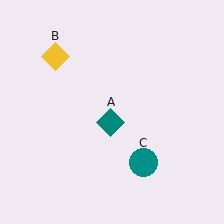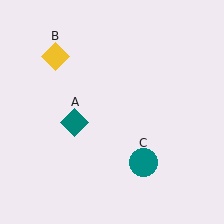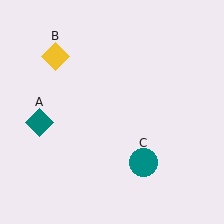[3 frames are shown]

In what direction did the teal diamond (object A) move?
The teal diamond (object A) moved left.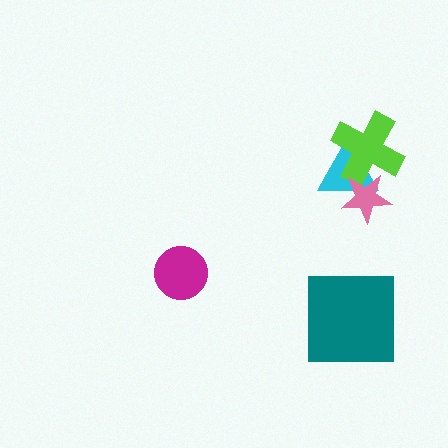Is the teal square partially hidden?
No, no other shape covers it.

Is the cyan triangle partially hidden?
Yes, it is partially covered by another shape.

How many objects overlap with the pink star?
2 objects overlap with the pink star.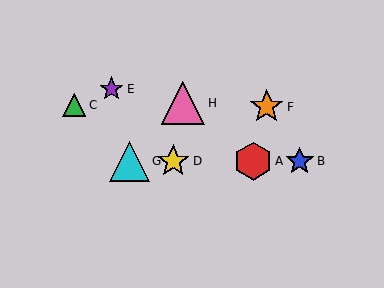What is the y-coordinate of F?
Object F is at y≈107.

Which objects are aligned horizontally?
Objects A, B, D, G are aligned horizontally.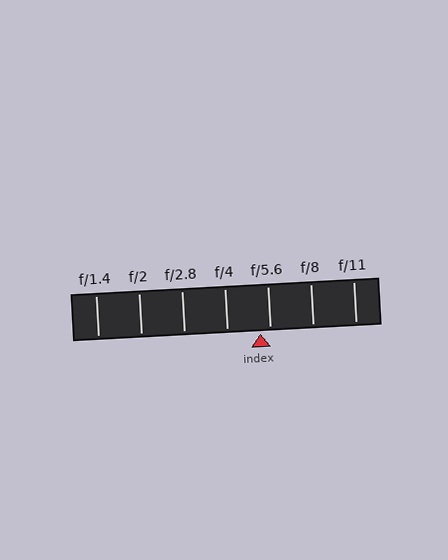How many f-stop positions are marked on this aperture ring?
There are 7 f-stop positions marked.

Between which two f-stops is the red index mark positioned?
The index mark is between f/4 and f/5.6.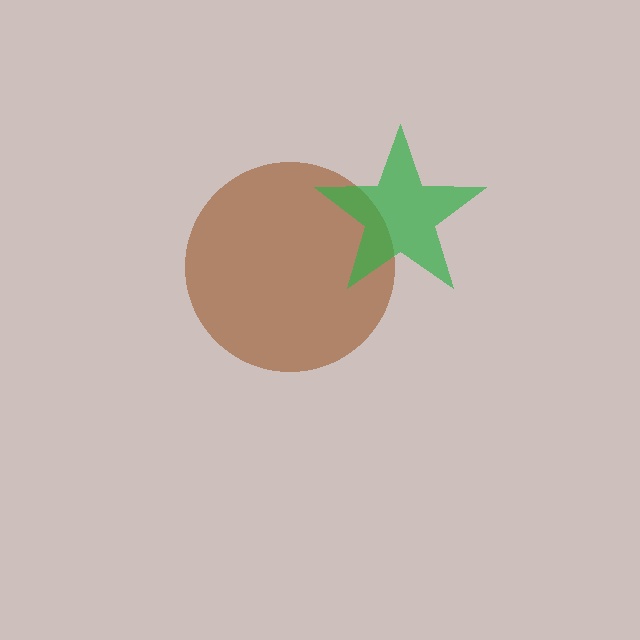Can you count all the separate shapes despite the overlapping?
Yes, there are 2 separate shapes.